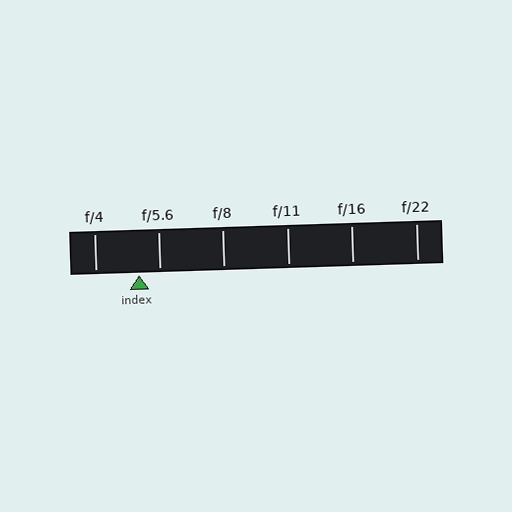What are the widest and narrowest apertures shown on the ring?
The widest aperture shown is f/4 and the narrowest is f/22.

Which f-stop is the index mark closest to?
The index mark is closest to f/5.6.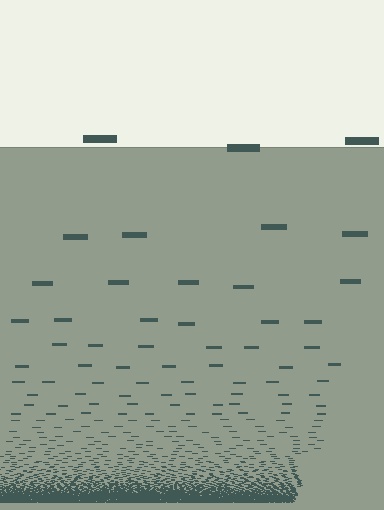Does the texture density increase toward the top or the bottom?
Density increases toward the bottom.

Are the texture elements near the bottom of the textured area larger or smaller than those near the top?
Smaller. The gradient is inverted — elements near the bottom are smaller and denser.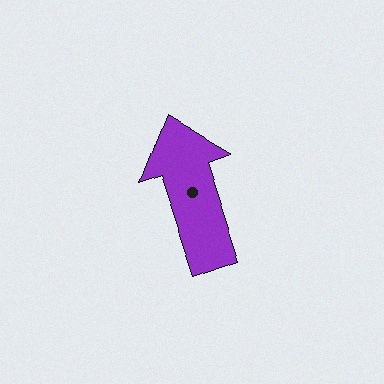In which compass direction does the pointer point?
North.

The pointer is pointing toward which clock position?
Roughly 11 o'clock.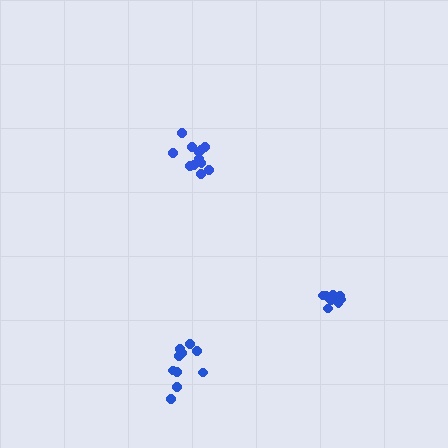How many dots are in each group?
Group 1: 8 dots, Group 2: 12 dots, Group 3: 10 dots (30 total).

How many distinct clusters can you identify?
There are 3 distinct clusters.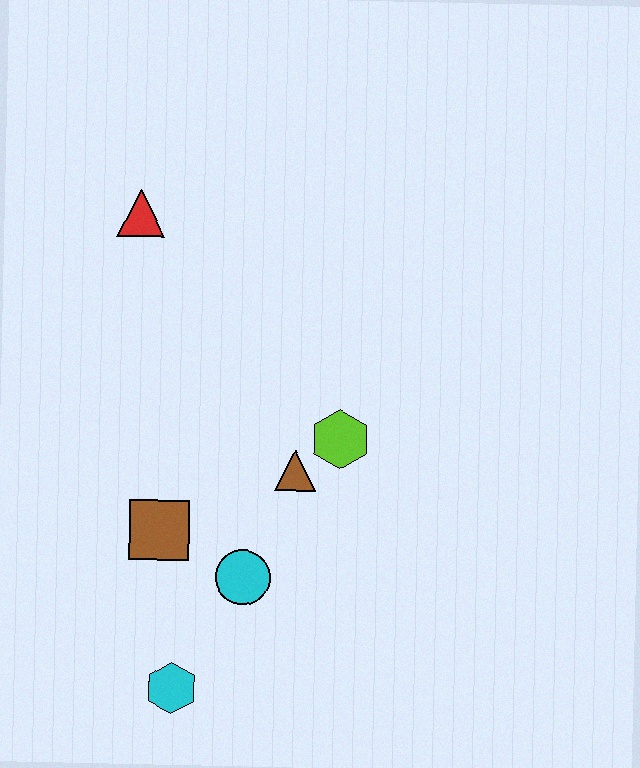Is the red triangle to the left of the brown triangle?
Yes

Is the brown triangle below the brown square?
No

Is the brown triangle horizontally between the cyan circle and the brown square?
No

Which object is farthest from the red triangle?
The cyan hexagon is farthest from the red triangle.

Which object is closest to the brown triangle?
The lime hexagon is closest to the brown triangle.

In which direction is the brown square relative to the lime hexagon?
The brown square is to the left of the lime hexagon.